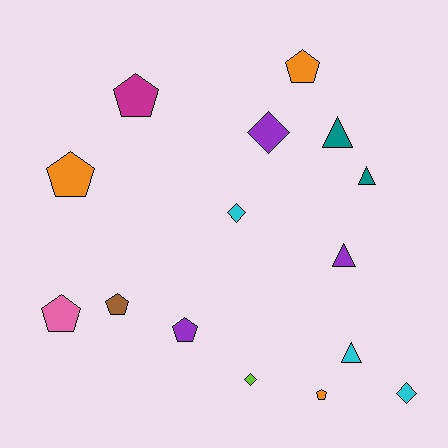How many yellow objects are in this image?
There are no yellow objects.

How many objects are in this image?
There are 15 objects.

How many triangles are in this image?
There are 4 triangles.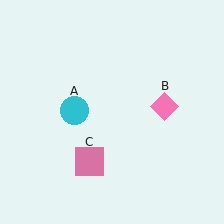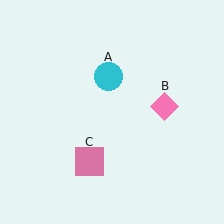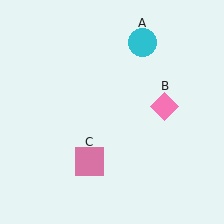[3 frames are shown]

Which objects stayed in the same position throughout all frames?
Pink diamond (object B) and pink square (object C) remained stationary.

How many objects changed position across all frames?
1 object changed position: cyan circle (object A).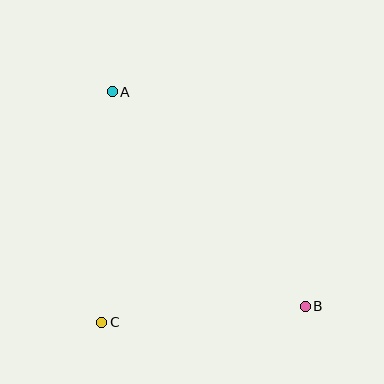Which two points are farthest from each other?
Points A and B are farthest from each other.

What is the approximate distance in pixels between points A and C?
The distance between A and C is approximately 231 pixels.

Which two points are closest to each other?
Points B and C are closest to each other.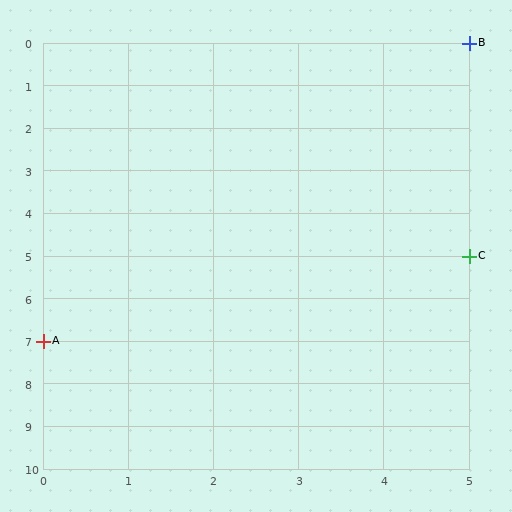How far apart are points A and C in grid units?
Points A and C are 5 columns and 2 rows apart (about 5.4 grid units diagonally).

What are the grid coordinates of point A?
Point A is at grid coordinates (0, 7).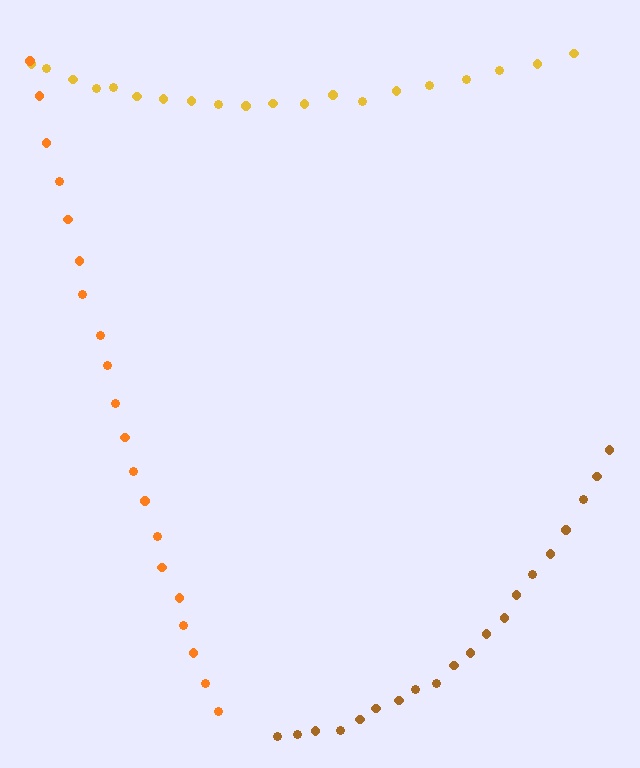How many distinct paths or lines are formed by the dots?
There are 3 distinct paths.